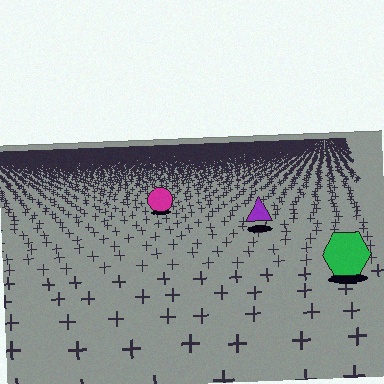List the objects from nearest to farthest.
From nearest to farthest: the green hexagon, the purple triangle, the magenta circle.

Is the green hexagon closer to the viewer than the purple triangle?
Yes. The green hexagon is closer — you can tell from the texture gradient: the ground texture is coarser near it.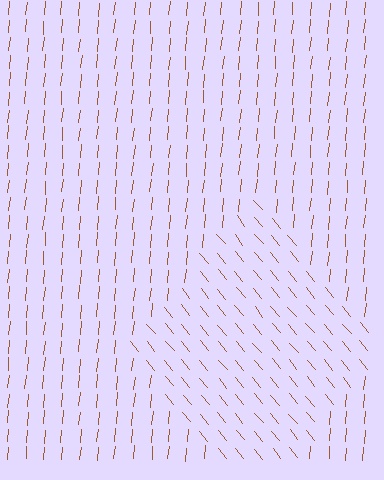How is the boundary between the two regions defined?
The boundary is defined purely by a change in line orientation (approximately 45 degrees difference). All lines are the same color and thickness.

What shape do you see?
I see a diamond.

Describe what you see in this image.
The image is filled with small brown line segments. A diamond region in the image has lines oriented differently from the surrounding lines, creating a visible texture boundary.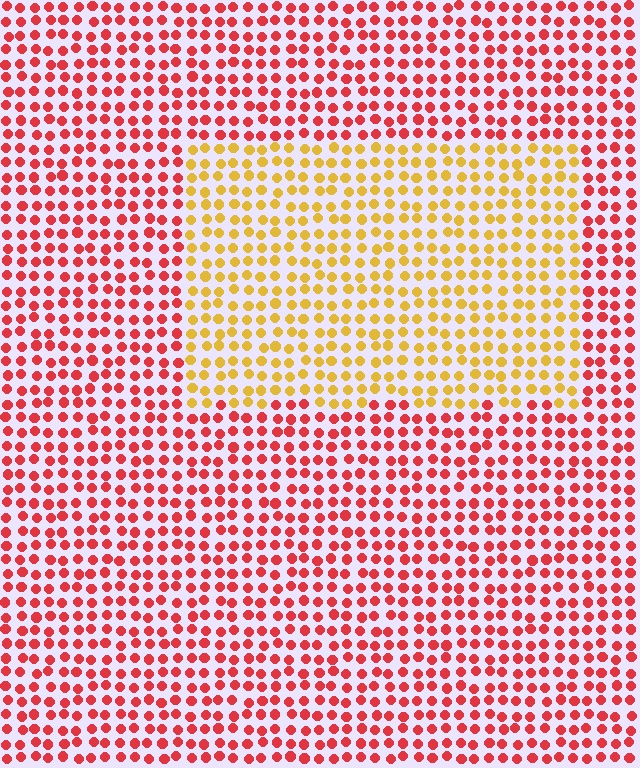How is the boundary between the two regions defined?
The boundary is defined purely by a slight shift in hue (about 50 degrees). Spacing, size, and orientation are identical on both sides.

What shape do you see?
I see a rectangle.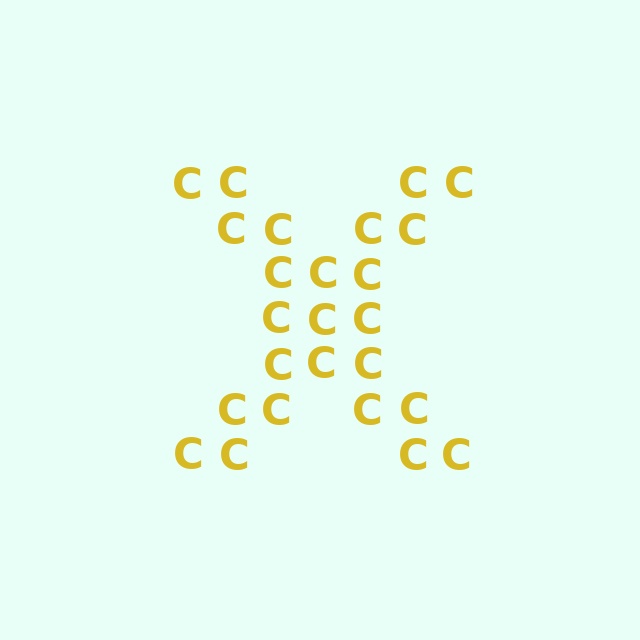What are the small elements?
The small elements are letter C's.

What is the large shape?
The large shape is the letter X.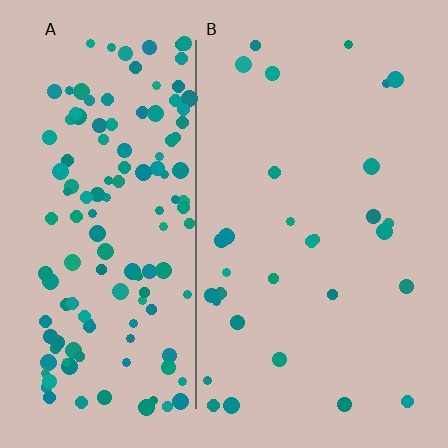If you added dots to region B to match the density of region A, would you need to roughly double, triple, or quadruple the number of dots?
Approximately quadruple.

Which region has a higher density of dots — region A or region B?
A (the left).